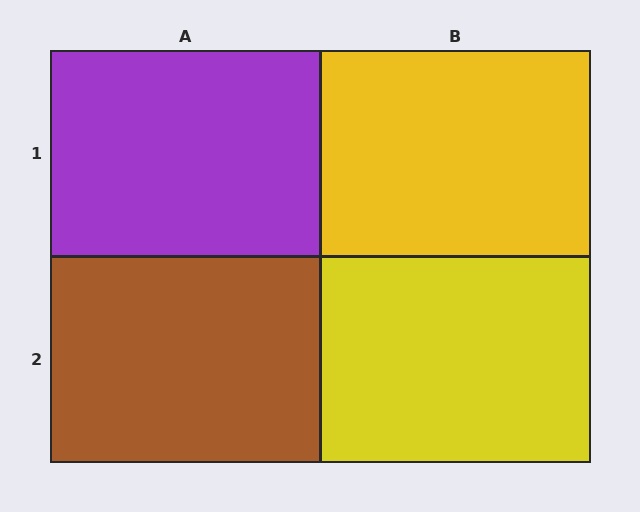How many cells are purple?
1 cell is purple.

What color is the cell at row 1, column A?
Purple.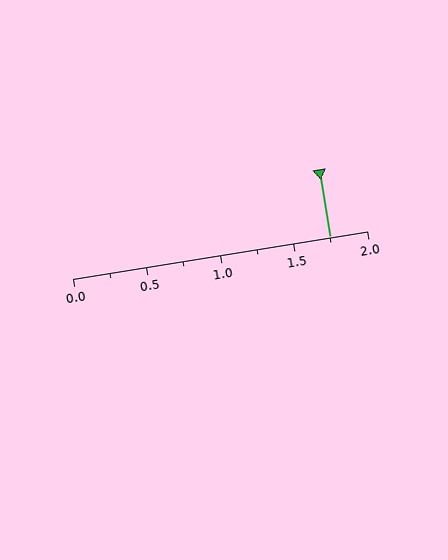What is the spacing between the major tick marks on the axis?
The major ticks are spaced 0.5 apart.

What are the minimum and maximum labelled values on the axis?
The axis runs from 0.0 to 2.0.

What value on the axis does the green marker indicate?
The marker indicates approximately 1.75.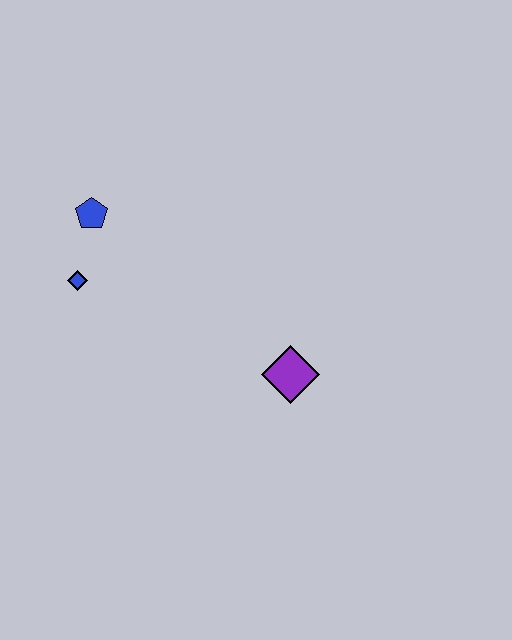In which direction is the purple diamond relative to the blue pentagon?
The purple diamond is to the right of the blue pentagon.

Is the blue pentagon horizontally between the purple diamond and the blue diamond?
Yes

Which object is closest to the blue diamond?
The blue pentagon is closest to the blue diamond.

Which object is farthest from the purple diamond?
The blue pentagon is farthest from the purple diamond.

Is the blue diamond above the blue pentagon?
No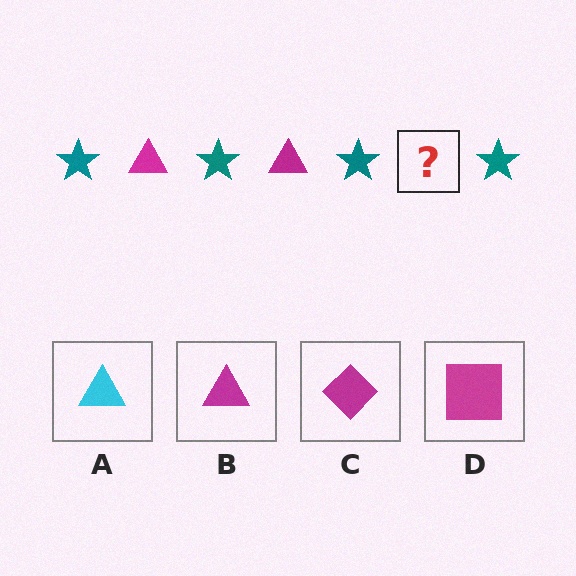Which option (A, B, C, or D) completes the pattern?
B.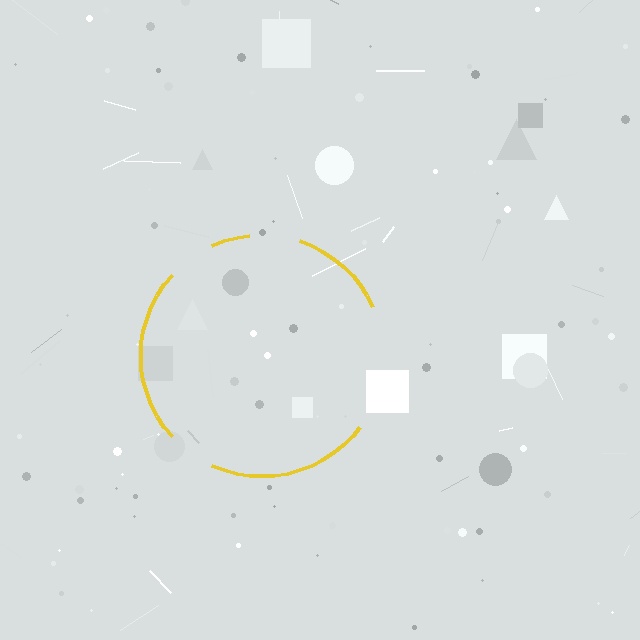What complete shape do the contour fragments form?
The contour fragments form a circle.